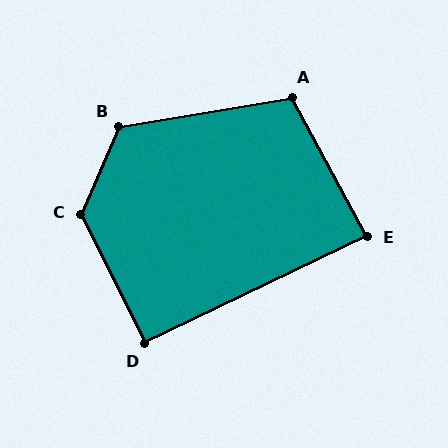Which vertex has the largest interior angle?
C, at approximately 130 degrees.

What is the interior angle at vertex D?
Approximately 91 degrees (approximately right).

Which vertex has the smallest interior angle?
E, at approximately 87 degrees.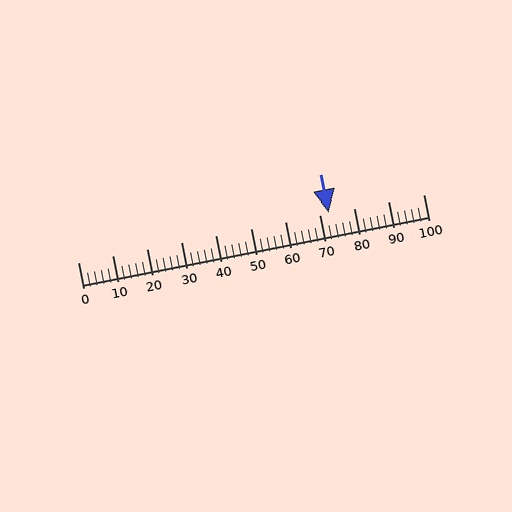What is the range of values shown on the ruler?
The ruler shows values from 0 to 100.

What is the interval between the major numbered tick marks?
The major tick marks are spaced 10 units apart.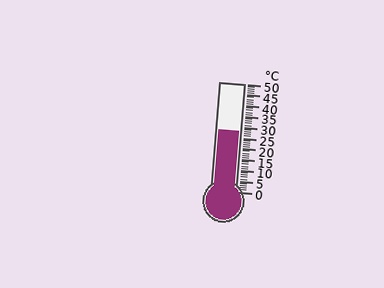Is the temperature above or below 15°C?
The temperature is above 15°C.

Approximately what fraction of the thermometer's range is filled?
The thermometer is filled to approximately 55% of its range.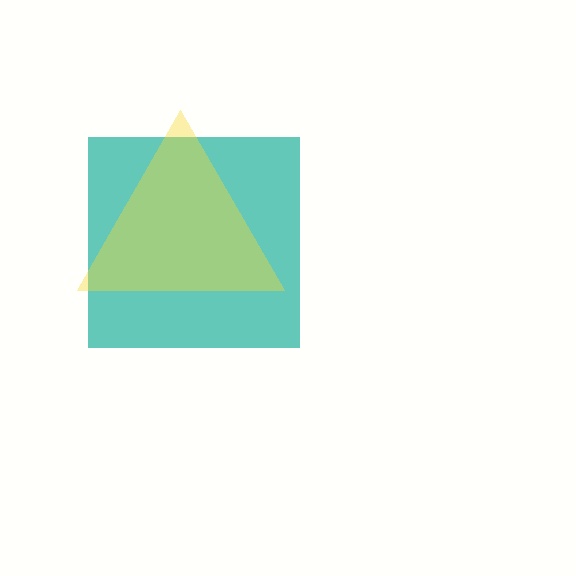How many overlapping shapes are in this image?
There are 2 overlapping shapes in the image.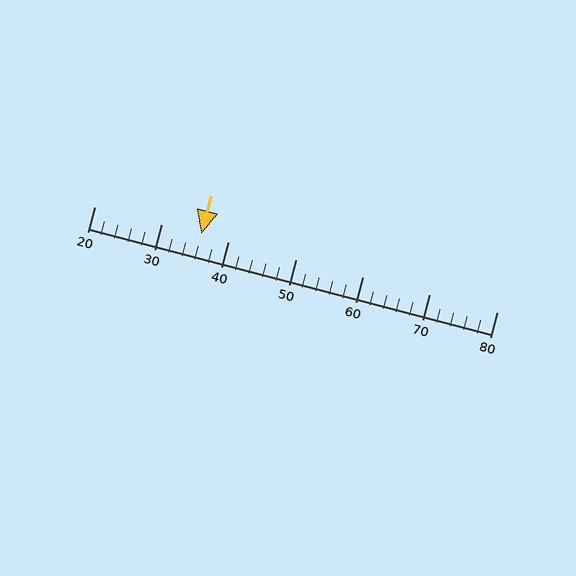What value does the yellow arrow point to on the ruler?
The yellow arrow points to approximately 36.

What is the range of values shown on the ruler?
The ruler shows values from 20 to 80.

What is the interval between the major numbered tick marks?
The major tick marks are spaced 10 units apart.